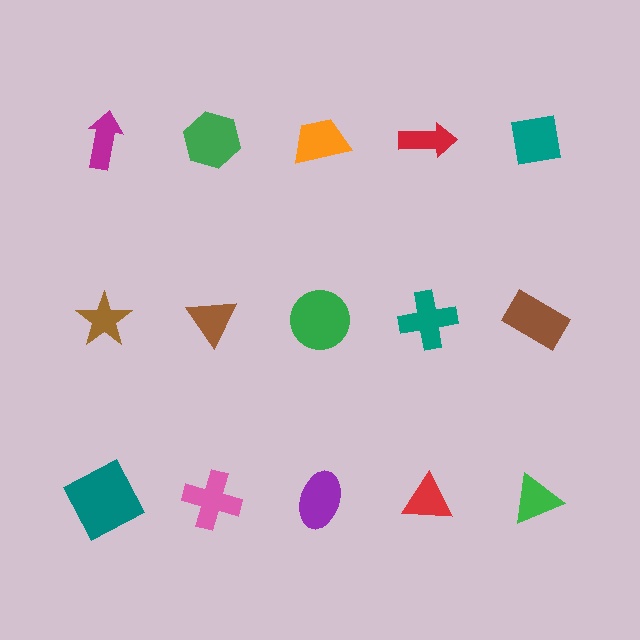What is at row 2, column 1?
A brown star.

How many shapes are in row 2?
5 shapes.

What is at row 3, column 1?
A teal square.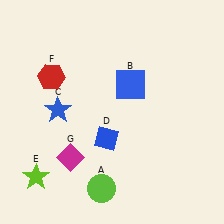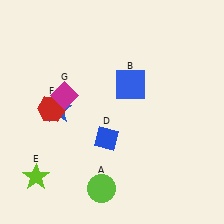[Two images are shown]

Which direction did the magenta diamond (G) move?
The magenta diamond (G) moved up.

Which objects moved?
The objects that moved are: the red hexagon (F), the magenta diamond (G).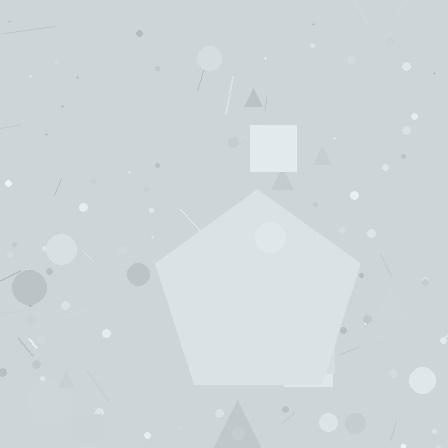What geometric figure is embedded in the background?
A pentagon is embedded in the background.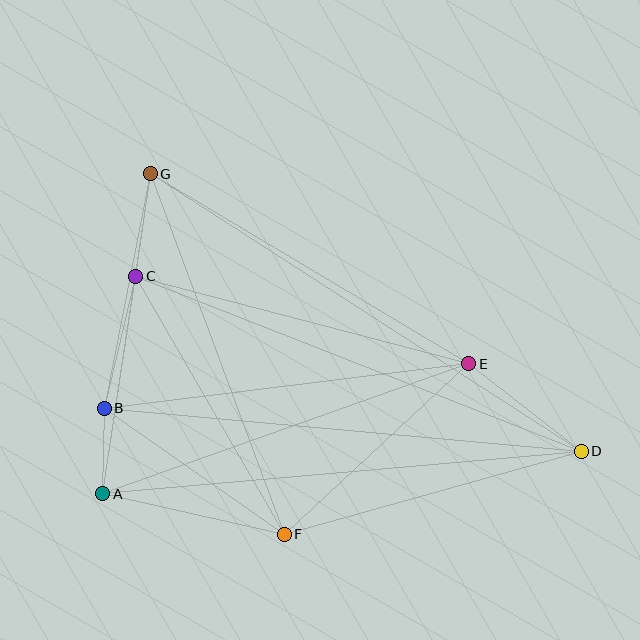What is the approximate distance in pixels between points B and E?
The distance between B and E is approximately 367 pixels.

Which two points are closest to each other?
Points A and B are closest to each other.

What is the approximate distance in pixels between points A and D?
The distance between A and D is approximately 480 pixels.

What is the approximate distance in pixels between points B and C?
The distance between B and C is approximately 136 pixels.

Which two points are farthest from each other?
Points D and G are farthest from each other.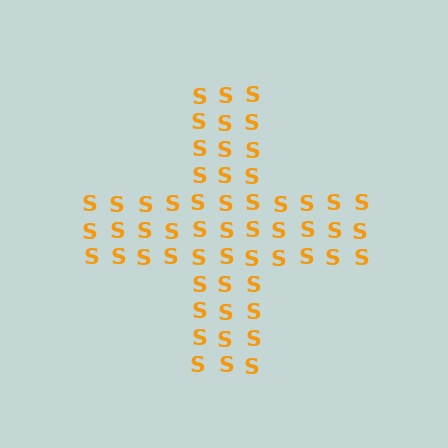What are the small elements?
The small elements are letter S's.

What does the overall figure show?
The overall figure shows a cross.